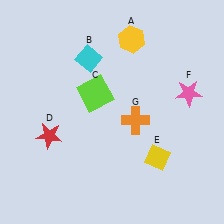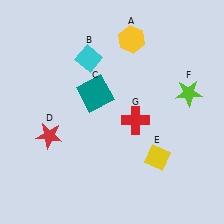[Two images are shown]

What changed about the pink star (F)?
In Image 1, F is pink. In Image 2, it changed to lime.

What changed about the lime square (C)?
In Image 1, C is lime. In Image 2, it changed to teal.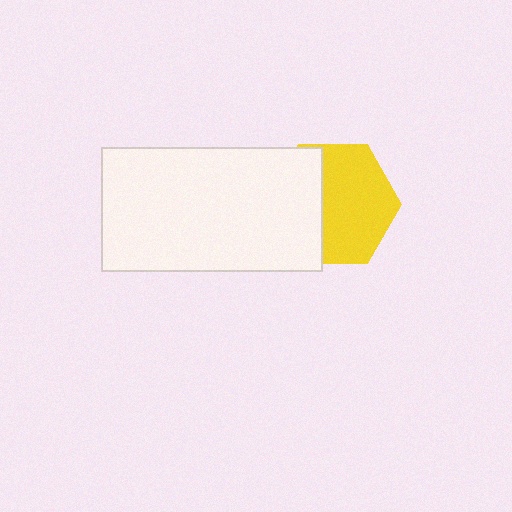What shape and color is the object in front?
The object in front is a white rectangle.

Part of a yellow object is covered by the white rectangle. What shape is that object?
It is a hexagon.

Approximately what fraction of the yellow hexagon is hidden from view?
Roughly 40% of the yellow hexagon is hidden behind the white rectangle.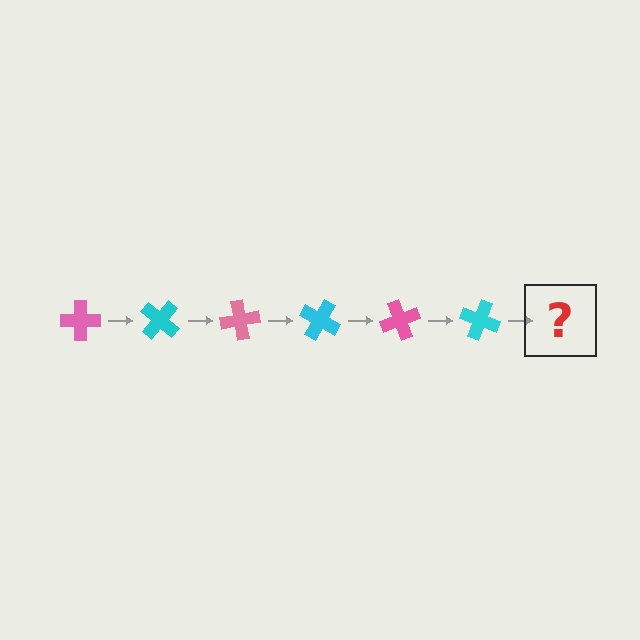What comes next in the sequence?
The next element should be a pink cross, rotated 240 degrees from the start.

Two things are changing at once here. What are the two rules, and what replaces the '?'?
The two rules are that it rotates 40 degrees each step and the color cycles through pink and cyan. The '?' should be a pink cross, rotated 240 degrees from the start.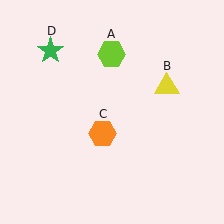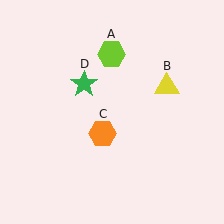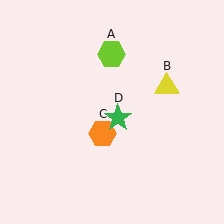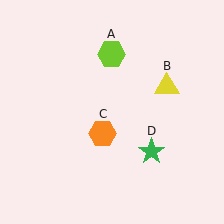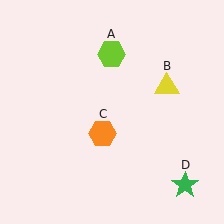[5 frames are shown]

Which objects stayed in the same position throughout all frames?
Lime hexagon (object A) and yellow triangle (object B) and orange hexagon (object C) remained stationary.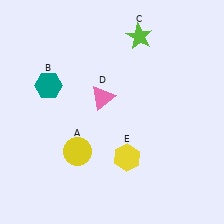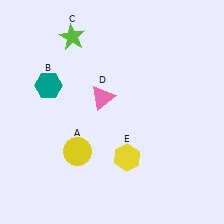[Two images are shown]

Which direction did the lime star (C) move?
The lime star (C) moved left.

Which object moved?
The lime star (C) moved left.